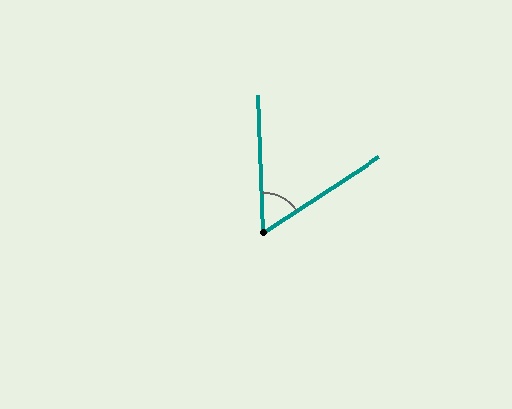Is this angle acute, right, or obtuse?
It is acute.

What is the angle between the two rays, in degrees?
Approximately 59 degrees.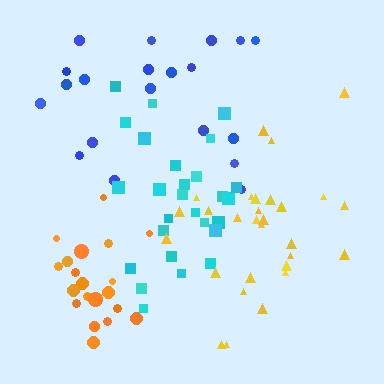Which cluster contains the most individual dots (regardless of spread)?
Yellow (29).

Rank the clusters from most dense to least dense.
orange, cyan, yellow, blue.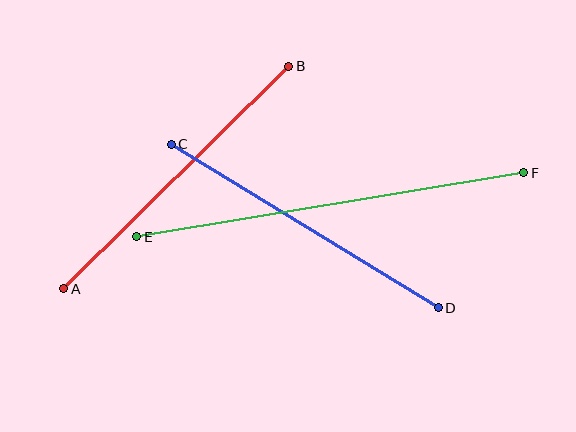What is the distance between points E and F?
The distance is approximately 392 pixels.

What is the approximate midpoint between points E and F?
The midpoint is at approximately (330, 205) pixels.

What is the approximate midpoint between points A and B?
The midpoint is at approximately (176, 177) pixels.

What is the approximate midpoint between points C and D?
The midpoint is at approximately (305, 226) pixels.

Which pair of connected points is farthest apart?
Points E and F are farthest apart.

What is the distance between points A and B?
The distance is approximately 316 pixels.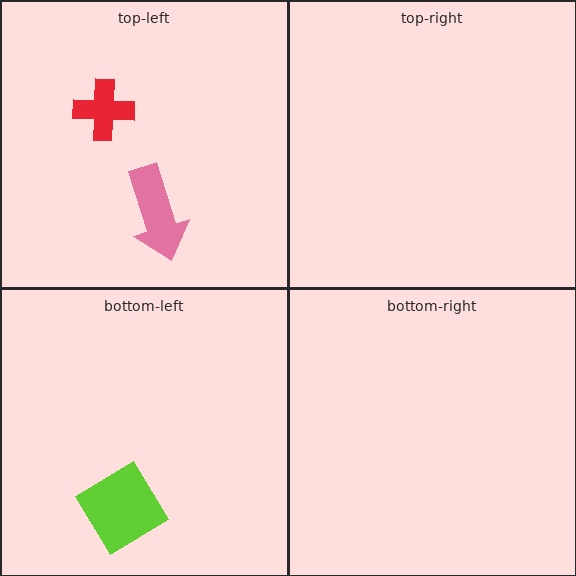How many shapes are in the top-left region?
2.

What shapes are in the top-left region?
The red cross, the pink arrow.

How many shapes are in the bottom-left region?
1.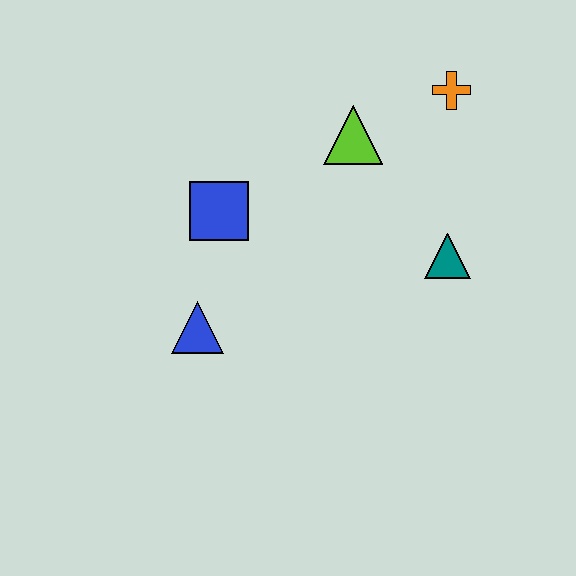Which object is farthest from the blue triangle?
The orange cross is farthest from the blue triangle.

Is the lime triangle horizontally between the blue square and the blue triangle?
No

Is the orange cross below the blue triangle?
No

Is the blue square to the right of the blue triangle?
Yes